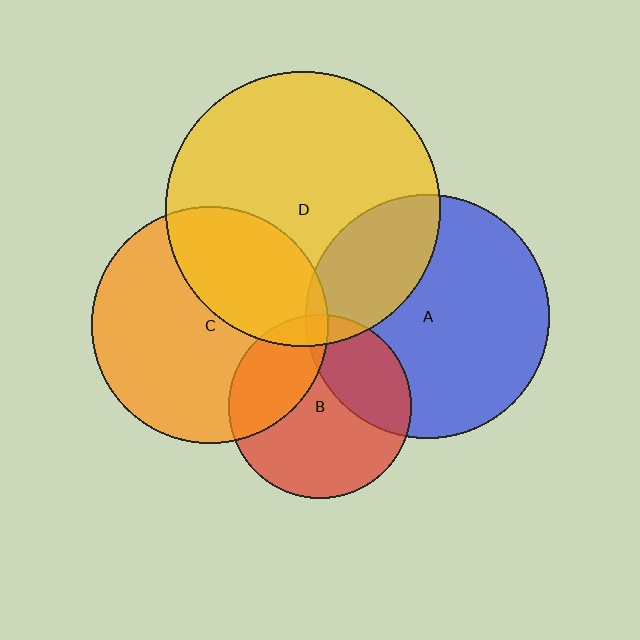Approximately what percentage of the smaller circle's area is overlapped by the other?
Approximately 5%.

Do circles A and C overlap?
Yes.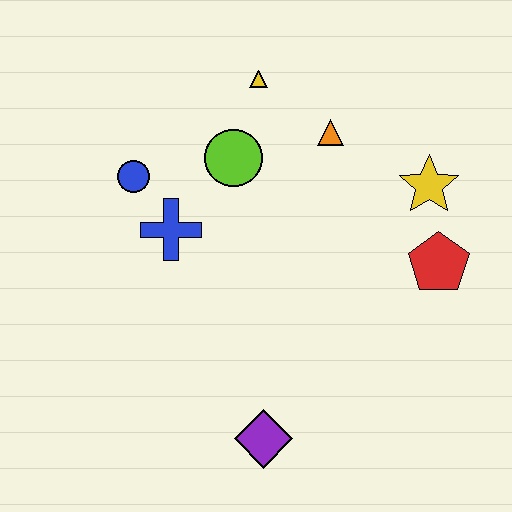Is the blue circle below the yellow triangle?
Yes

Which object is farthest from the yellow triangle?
The purple diamond is farthest from the yellow triangle.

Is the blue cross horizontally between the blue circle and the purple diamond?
Yes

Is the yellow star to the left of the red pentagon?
Yes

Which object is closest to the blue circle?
The blue cross is closest to the blue circle.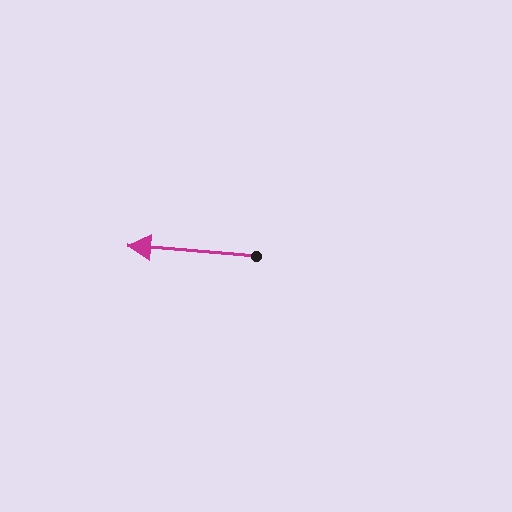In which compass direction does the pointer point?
West.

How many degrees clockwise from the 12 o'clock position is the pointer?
Approximately 274 degrees.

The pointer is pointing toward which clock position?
Roughly 9 o'clock.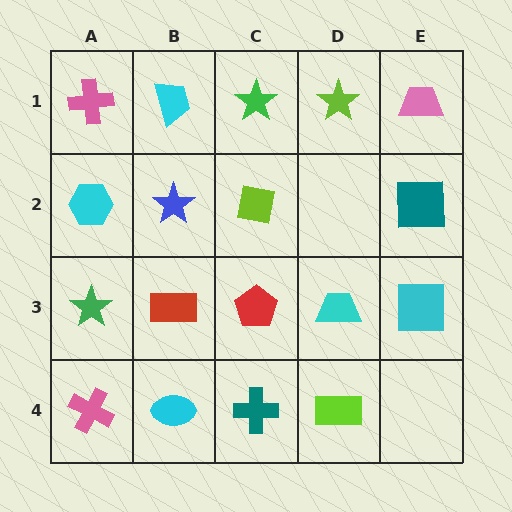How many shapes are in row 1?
5 shapes.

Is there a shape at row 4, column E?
No, that cell is empty.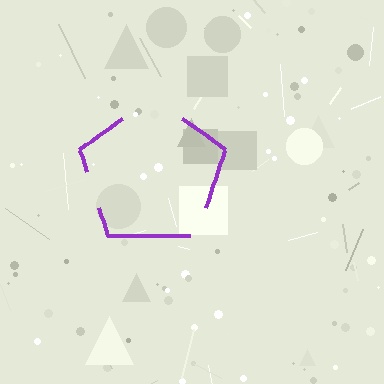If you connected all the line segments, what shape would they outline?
They would outline a pentagon.